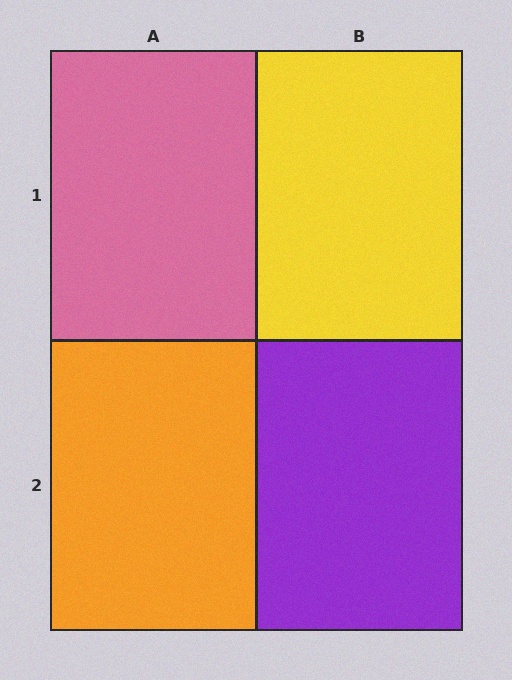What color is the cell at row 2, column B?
Purple.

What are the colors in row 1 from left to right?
Pink, yellow.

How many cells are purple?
1 cell is purple.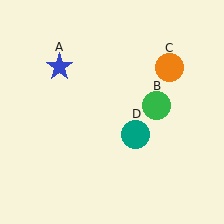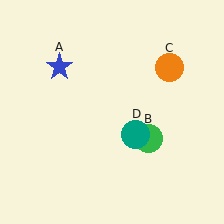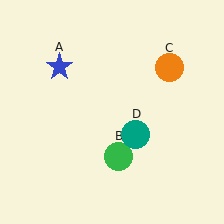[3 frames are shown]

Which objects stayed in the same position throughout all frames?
Blue star (object A) and orange circle (object C) and teal circle (object D) remained stationary.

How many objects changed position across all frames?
1 object changed position: green circle (object B).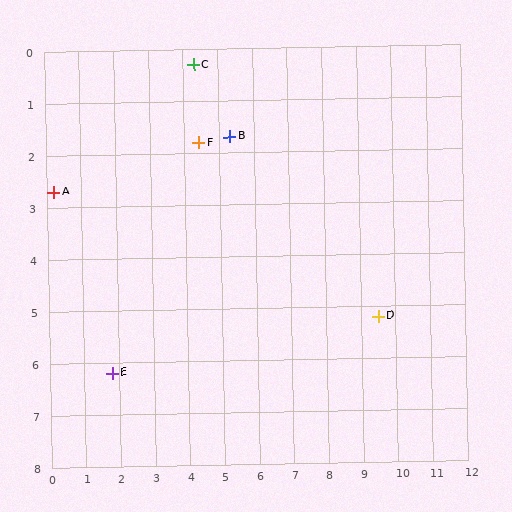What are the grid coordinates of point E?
Point E is at approximately (1.8, 6.2).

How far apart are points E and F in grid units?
Points E and F are about 5.1 grid units apart.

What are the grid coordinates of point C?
Point C is at approximately (4.3, 0.3).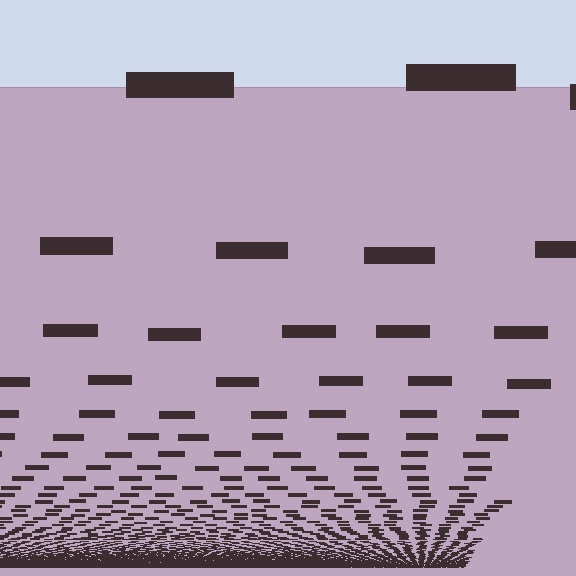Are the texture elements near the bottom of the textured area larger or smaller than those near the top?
Smaller. The gradient is inverted — elements near the bottom are smaller and denser.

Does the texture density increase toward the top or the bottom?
Density increases toward the bottom.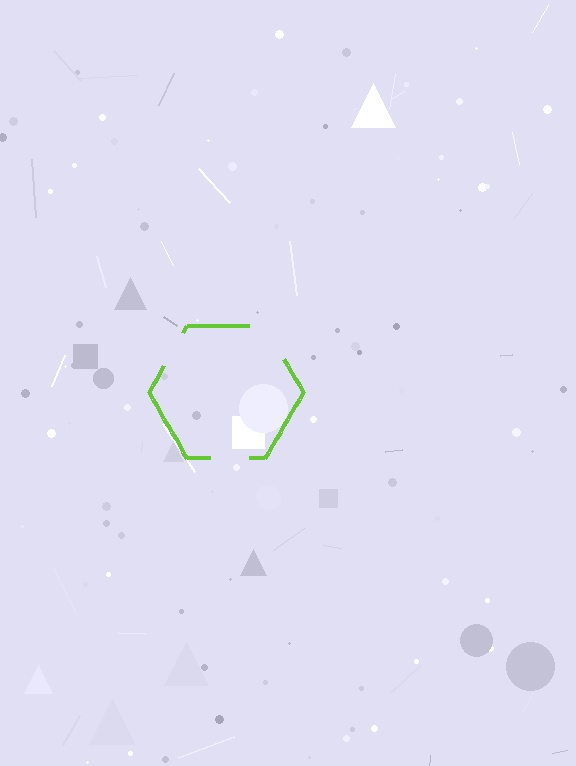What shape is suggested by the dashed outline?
The dashed outline suggests a hexagon.